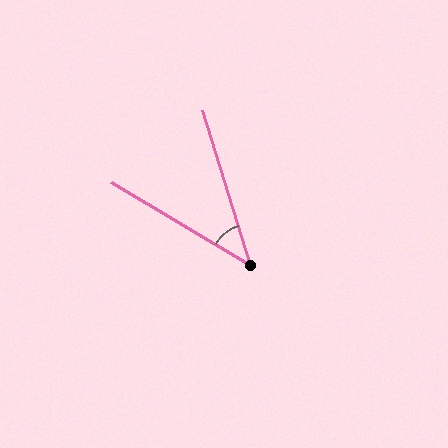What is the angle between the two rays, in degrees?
Approximately 42 degrees.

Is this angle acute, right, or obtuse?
It is acute.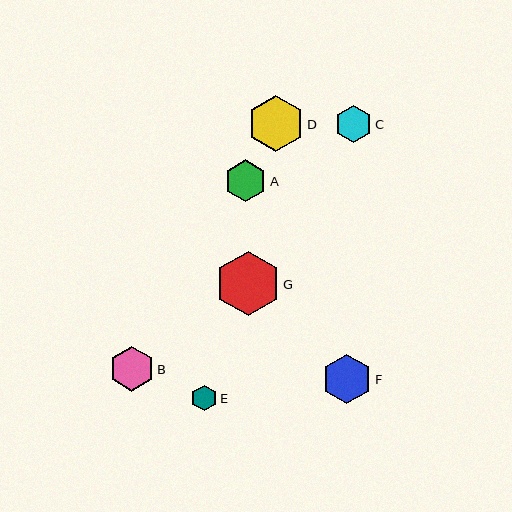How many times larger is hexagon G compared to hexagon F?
Hexagon G is approximately 1.3 times the size of hexagon F.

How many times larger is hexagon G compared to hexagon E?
Hexagon G is approximately 2.5 times the size of hexagon E.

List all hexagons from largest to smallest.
From largest to smallest: G, D, F, B, A, C, E.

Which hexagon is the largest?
Hexagon G is the largest with a size of approximately 65 pixels.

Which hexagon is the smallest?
Hexagon E is the smallest with a size of approximately 26 pixels.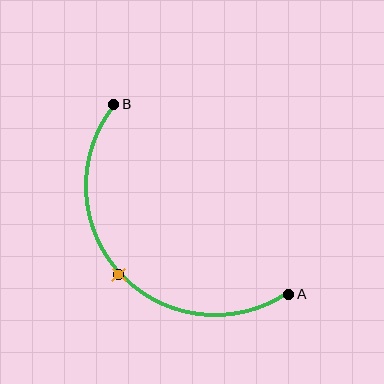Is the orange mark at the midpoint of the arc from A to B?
Yes. The orange mark lies on the arc at equal arc-length from both A and B — it is the arc midpoint.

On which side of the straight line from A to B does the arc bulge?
The arc bulges below and to the left of the straight line connecting A and B.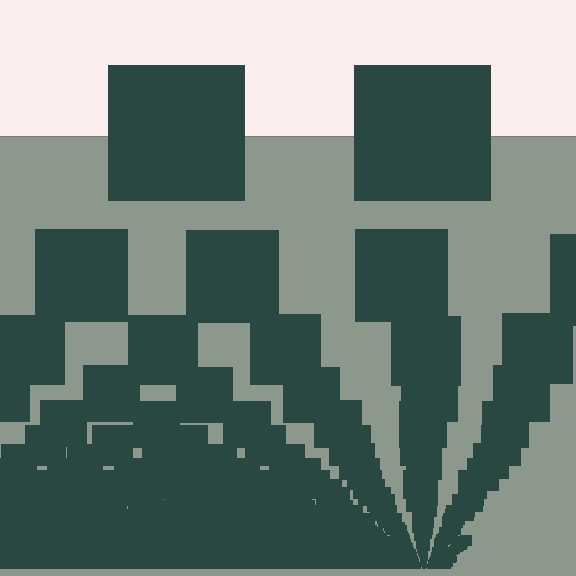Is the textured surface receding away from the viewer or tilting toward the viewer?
The surface appears to tilt toward the viewer. Texture elements get larger and sparser toward the top.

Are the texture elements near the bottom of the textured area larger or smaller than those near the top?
Smaller. The gradient is inverted — elements near the bottom are smaller and denser.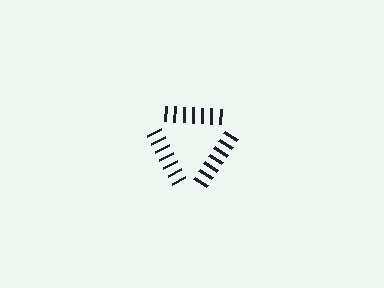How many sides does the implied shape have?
3 sides — the line-ends trace a triangle.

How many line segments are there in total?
21 — 7 along each of the 3 edges.